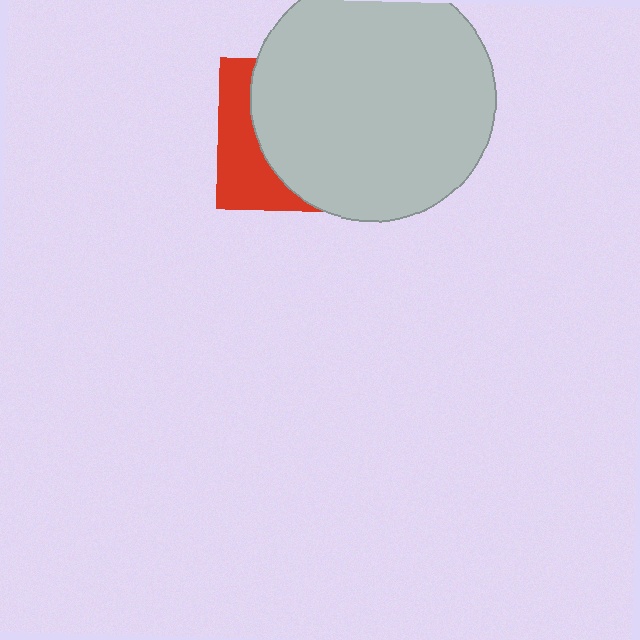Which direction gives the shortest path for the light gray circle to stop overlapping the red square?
Moving right gives the shortest separation.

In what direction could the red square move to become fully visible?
The red square could move left. That would shift it out from behind the light gray circle entirely.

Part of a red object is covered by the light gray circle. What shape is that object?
It is a square.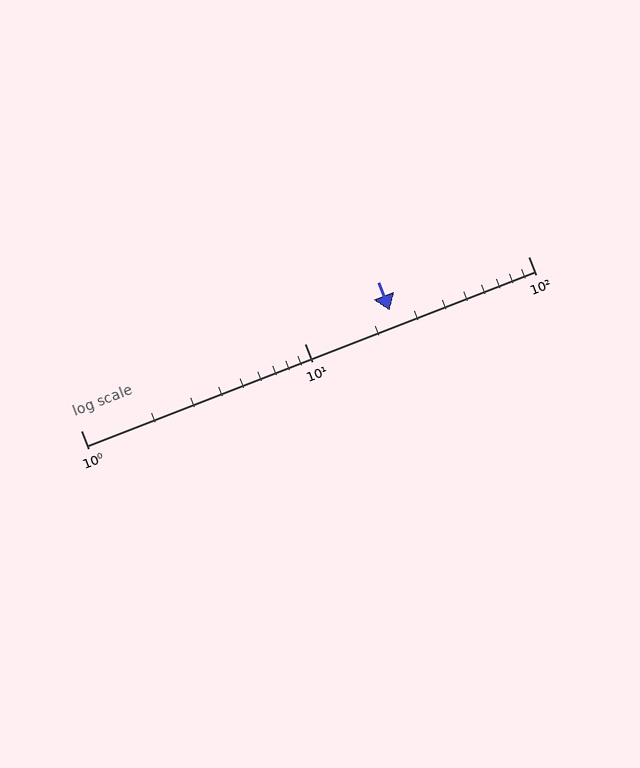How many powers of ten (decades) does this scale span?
The scale spans 2 decades, from 1 to 100.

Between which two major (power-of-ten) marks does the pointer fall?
The pointer is between 10 and 100.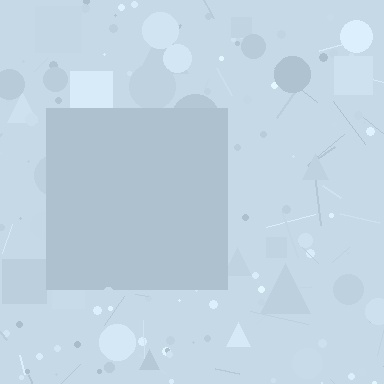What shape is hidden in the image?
A square is hidden in the image.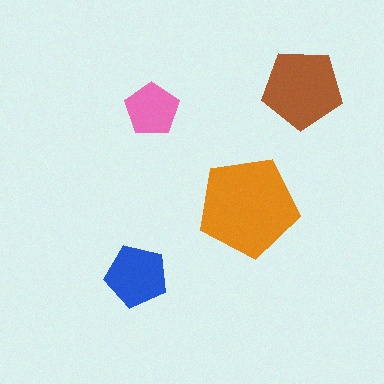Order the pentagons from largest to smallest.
the orange one, the brown one, the blue one, the pink one.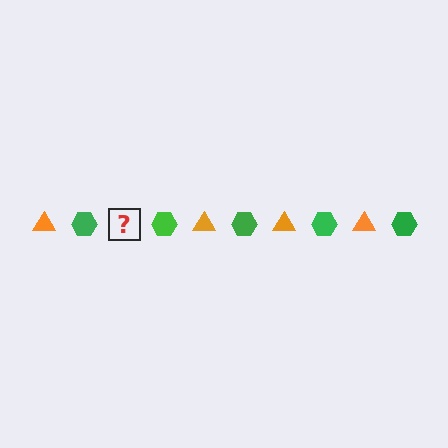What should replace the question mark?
The question mark should be replaced with an orange triangle.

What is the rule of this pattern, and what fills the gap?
The rule is that the pattern alternates between orange triangle and green hexagon. The gap should be filled with an orange triangle.